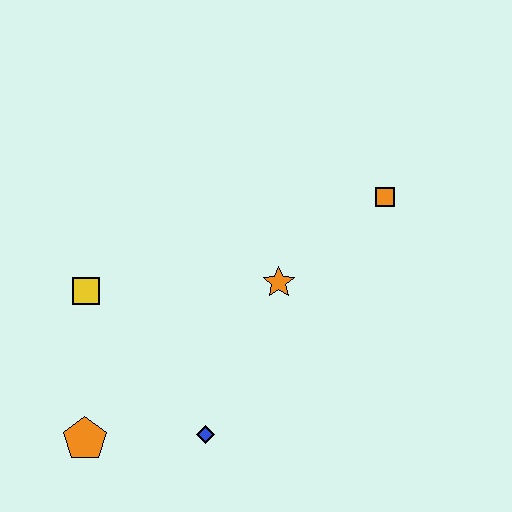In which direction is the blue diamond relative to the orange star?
The blue diamond is below the orange star.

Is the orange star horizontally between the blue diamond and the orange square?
Yes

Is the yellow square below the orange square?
Yes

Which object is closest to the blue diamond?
The orange pentagon is closest to the blue diamond.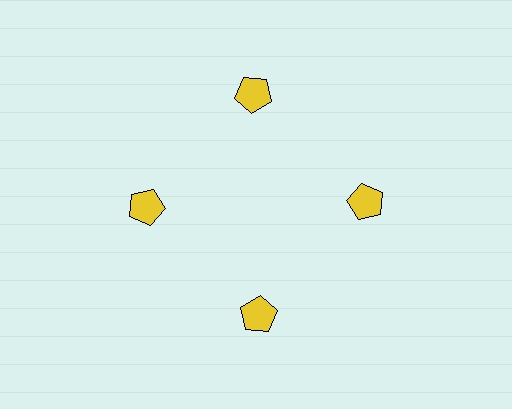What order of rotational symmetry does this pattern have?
This pattern has 4-fold rotational symmetry.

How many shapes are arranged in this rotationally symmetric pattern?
There are 4 shapes, arranged in 4 groups of 1.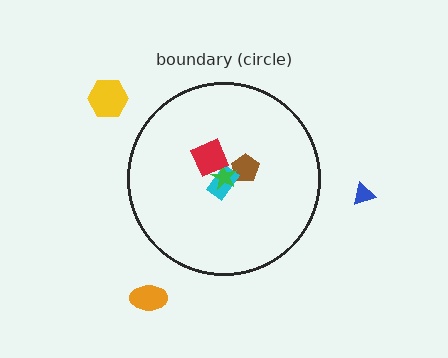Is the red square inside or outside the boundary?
Inside.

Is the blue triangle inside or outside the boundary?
Outside.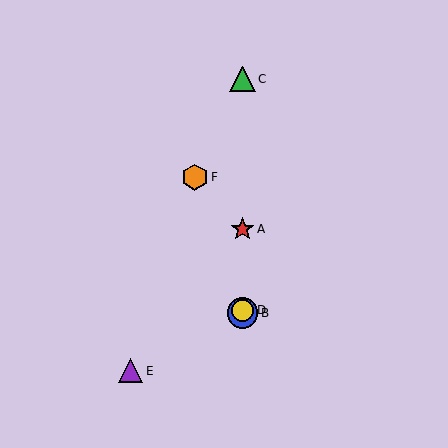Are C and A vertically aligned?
Yes, both are at x≈242.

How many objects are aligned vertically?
4 objects (A, B, C, D) are aligned vertically.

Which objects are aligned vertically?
Objects A, B, C, D are aligned vertically.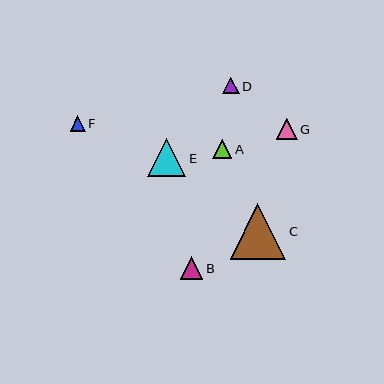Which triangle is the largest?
Triangle C is the largest with a size of approximately 56 pixels.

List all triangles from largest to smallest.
From largest to smallest: C, E, B, G, A, D, F.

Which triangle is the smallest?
Triangle F is the smallest with a size of approximately 15 pixels.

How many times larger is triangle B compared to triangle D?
Triangle B is approximately 1.4 times the size of triangle D.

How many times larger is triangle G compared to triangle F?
Triangle G is approximately 1.4 times the size of triangle F.